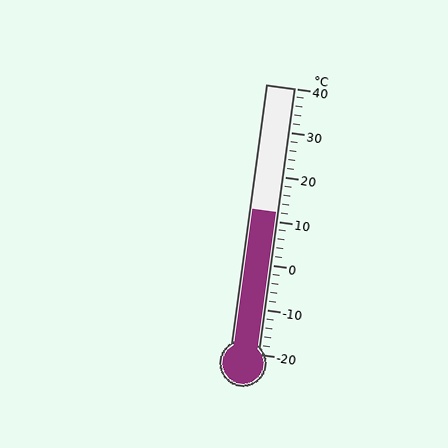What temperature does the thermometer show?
The thermometer shows approximately 12°C.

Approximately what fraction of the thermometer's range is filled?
The thermometer is filled to approximately 55% of its range.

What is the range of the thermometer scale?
The thermometer scale ranges from -20°C to 40°C.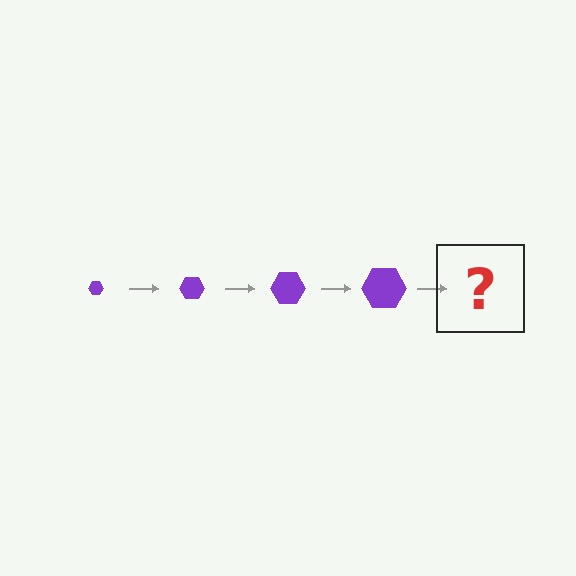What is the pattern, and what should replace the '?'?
The pattern is that the hexagon gets progressively larger each step. The '?' should be a purple hexagon, larger than the previous one.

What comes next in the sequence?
The next element should be a purple hexagon, larger than the previous one.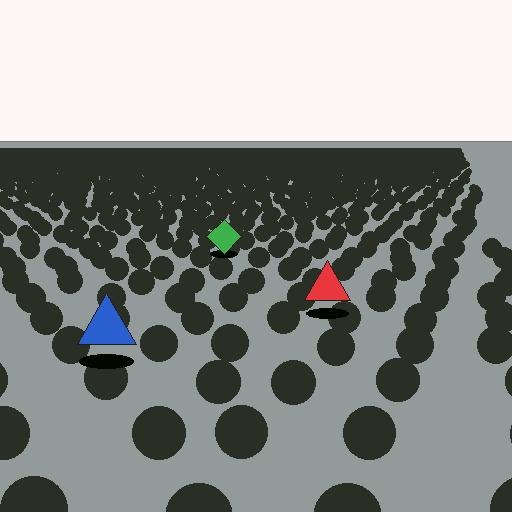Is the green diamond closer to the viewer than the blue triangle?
No. The blue triangle is closer — you can tell from the texture gradient: the ground texture is coarser near it.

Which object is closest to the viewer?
The blue triangle is closest. The texture marks near it are larger and more spread out.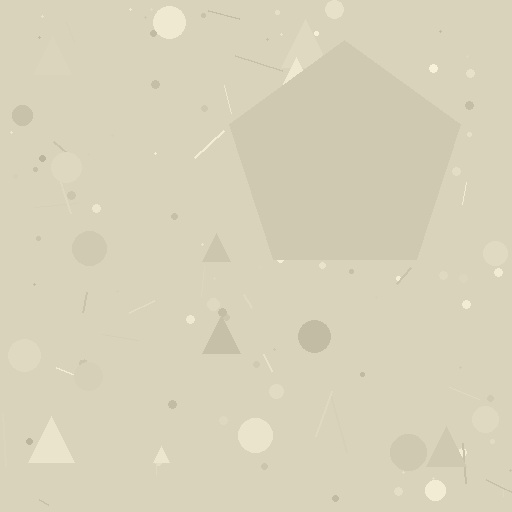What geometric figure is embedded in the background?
A pentagon is embedded in the background.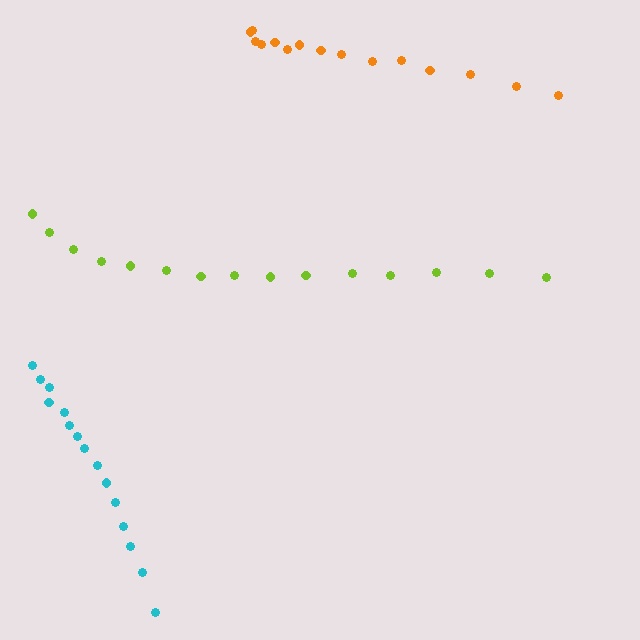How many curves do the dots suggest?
There are 3 distinct paths.